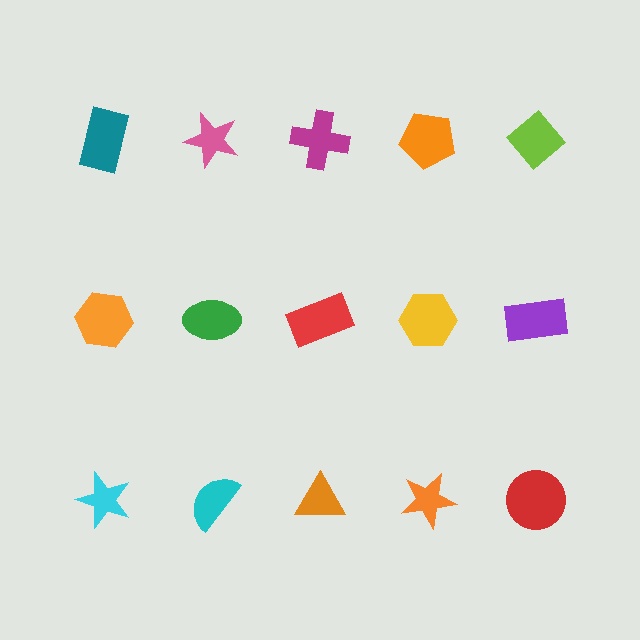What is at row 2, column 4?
A yellow hexagon.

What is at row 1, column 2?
A pink star.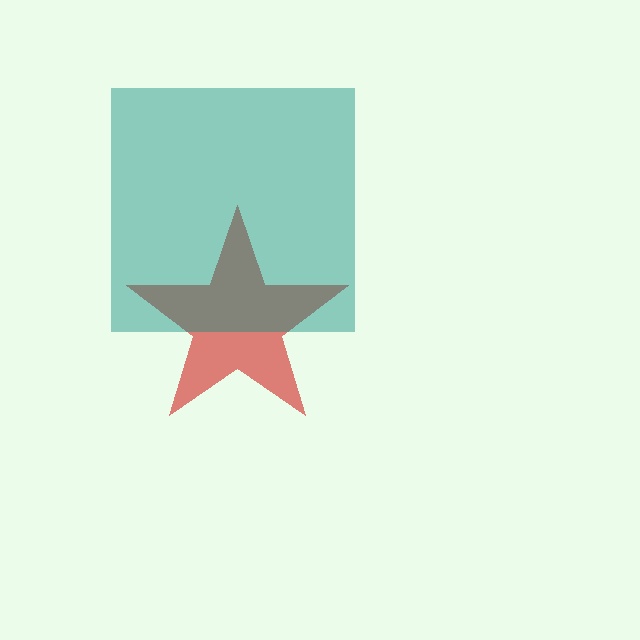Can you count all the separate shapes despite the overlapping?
Yes, there are 2 separate shapes.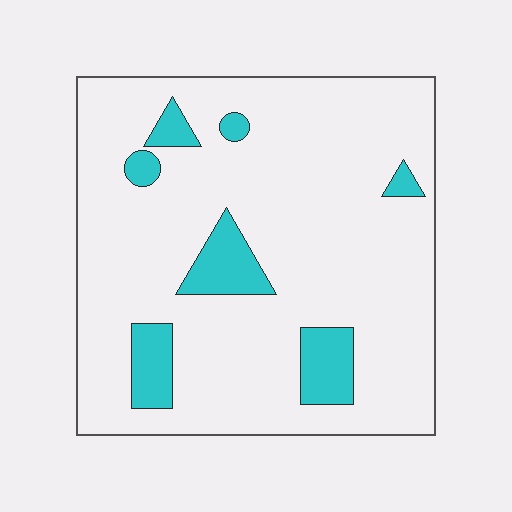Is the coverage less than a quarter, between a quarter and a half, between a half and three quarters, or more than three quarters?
Less than a quarter.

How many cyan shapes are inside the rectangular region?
7.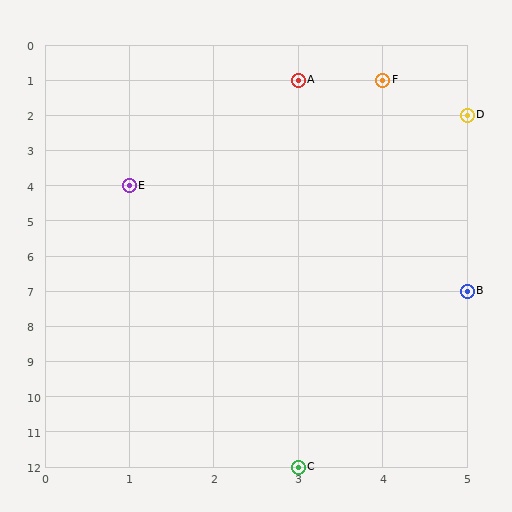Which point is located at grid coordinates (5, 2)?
Point D is at (5, 2).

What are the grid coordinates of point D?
Point D is at grid coordinates (5, 2).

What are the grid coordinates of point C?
Point C is at grid coordinates (3, 12).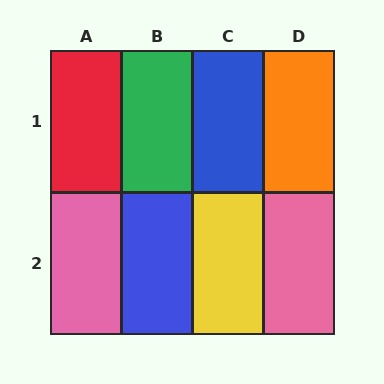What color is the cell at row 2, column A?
Pink.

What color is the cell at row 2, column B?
Blue.